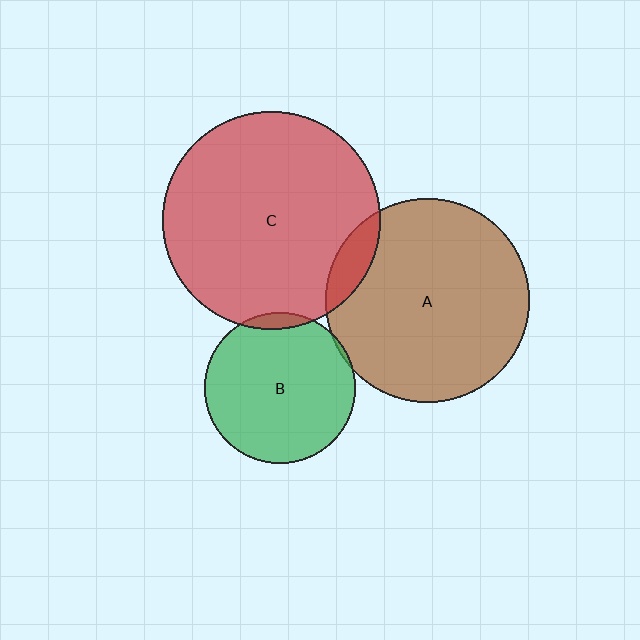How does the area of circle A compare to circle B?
Approximately 1.8 times.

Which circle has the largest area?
Circle C (red).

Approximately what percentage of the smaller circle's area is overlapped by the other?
Approximately 5%.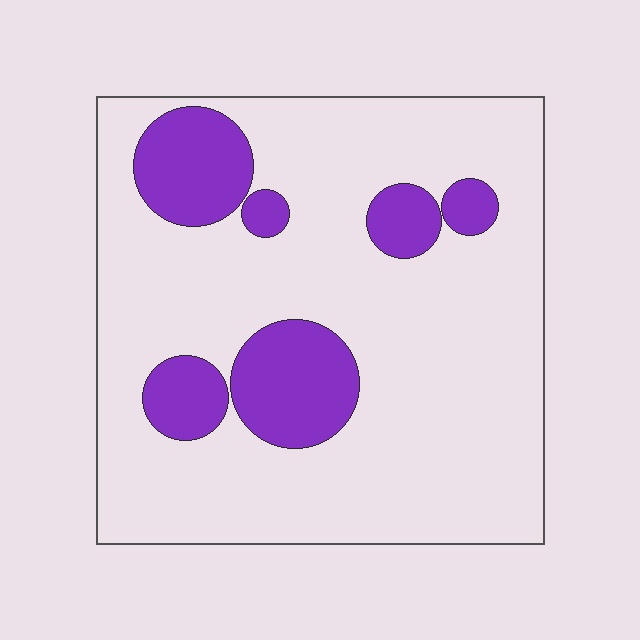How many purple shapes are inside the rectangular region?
6.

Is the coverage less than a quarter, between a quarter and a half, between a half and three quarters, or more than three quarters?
Less than a quarter.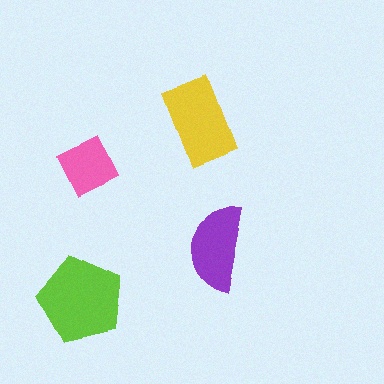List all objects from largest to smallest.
The lime pentagon, the yellow rectangle, the purple semicircle, the pink diamond.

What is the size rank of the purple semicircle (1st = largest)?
3rd.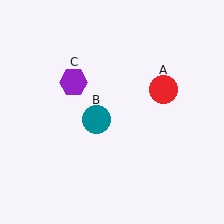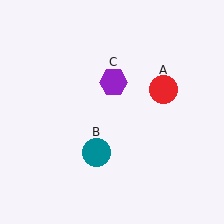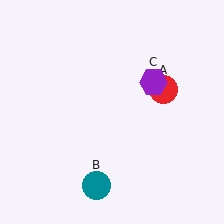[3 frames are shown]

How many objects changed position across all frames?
2 objects changed position: teal circle (object B), purple hexagon (object C).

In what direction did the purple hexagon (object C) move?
The purple hexagon (object C) moved right.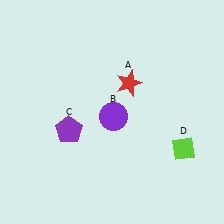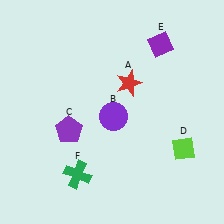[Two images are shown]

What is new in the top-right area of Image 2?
A purple diamond (E) was added in the top-right area of Image 2.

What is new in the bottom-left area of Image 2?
A green cross (F) was added in the bottom-left area of Image 2.